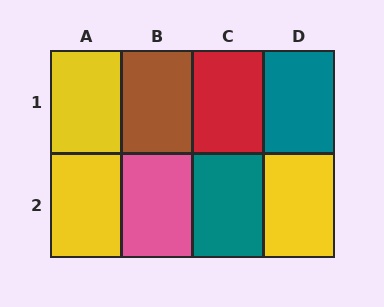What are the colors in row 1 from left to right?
Yellow, brown, red, teal.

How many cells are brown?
1 cell is brown.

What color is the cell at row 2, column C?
Teal.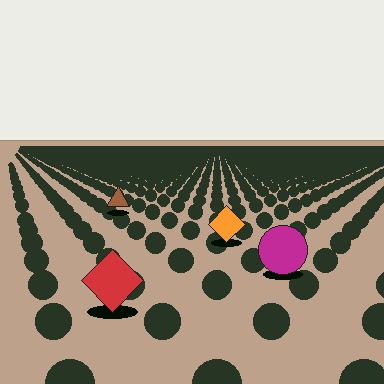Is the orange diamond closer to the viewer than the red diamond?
No. The red diamond is closer — you can tell from the texture gradient: the ground texture is coarser near it.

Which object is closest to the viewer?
The red diamond is closest. The texture marks near it are larger and more spread out.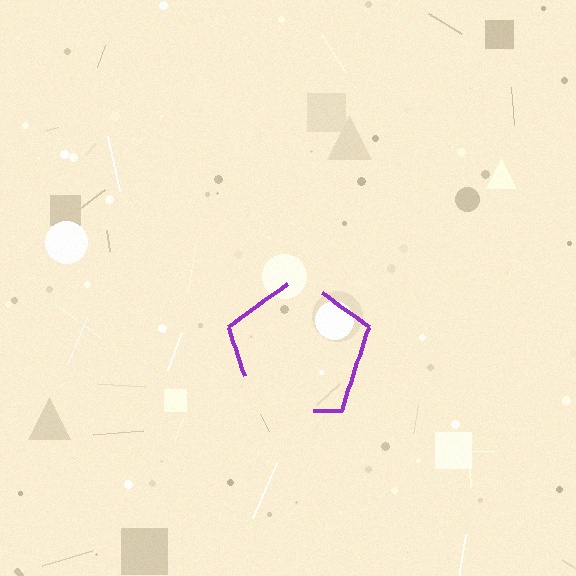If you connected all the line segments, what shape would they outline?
They would outline a pentagon.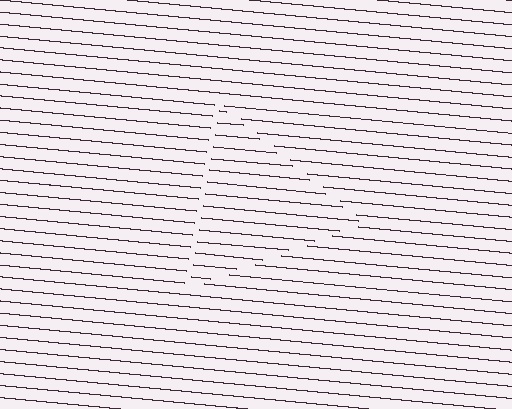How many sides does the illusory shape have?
3 sides — the line-ends trace a triangle.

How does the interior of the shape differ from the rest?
The interior of the shape contains the same grating, shifted by half a period — the contour is defined by the phase discontinuity where line-ends from the inner and outer gratings abut.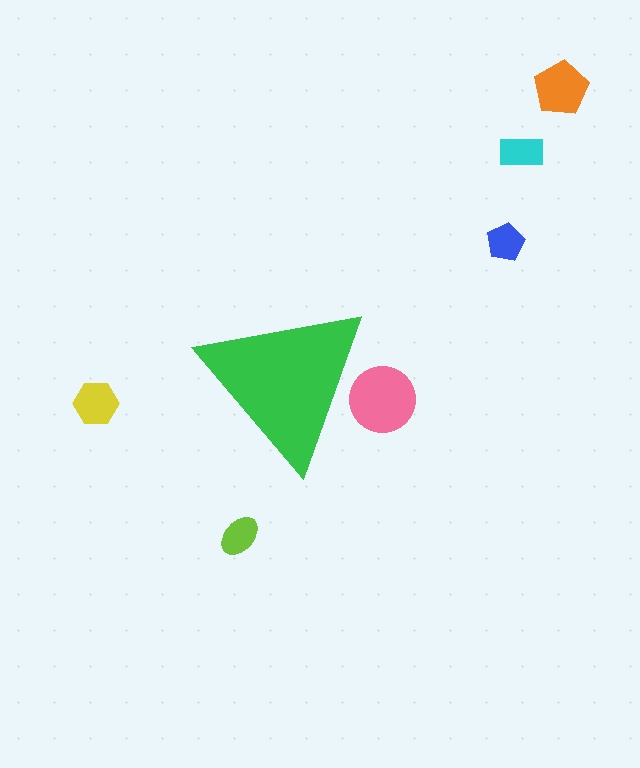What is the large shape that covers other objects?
A green triangle.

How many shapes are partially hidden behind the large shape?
1 shape is partially hidden.